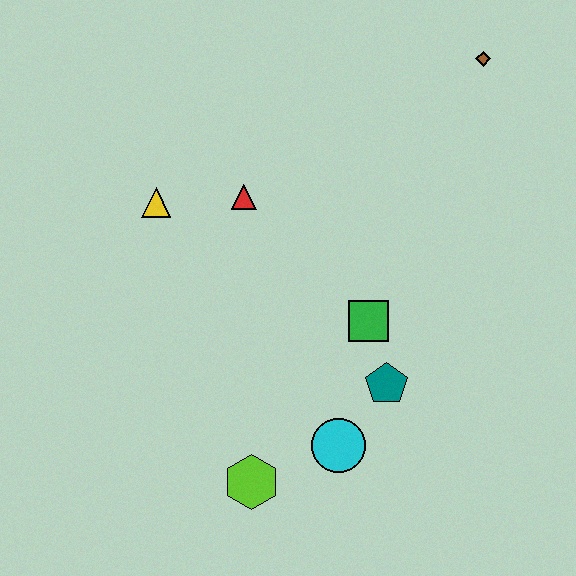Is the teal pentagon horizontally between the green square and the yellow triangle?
No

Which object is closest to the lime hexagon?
The cyan circle is closest to the lime hexagon.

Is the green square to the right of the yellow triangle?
Yes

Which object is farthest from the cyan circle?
The brown diamond is farthest from the cyan circle.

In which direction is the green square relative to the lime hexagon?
The green square is above the lime hexagon.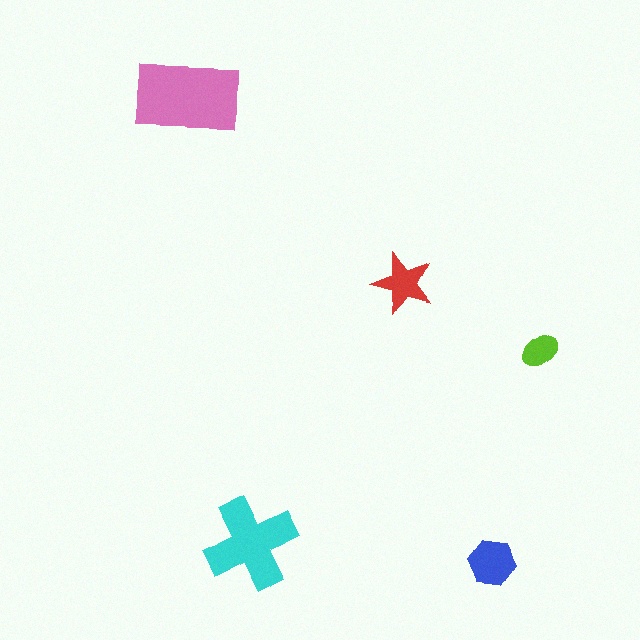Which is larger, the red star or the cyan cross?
The cyan cross.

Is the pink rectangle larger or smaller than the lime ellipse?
Larger.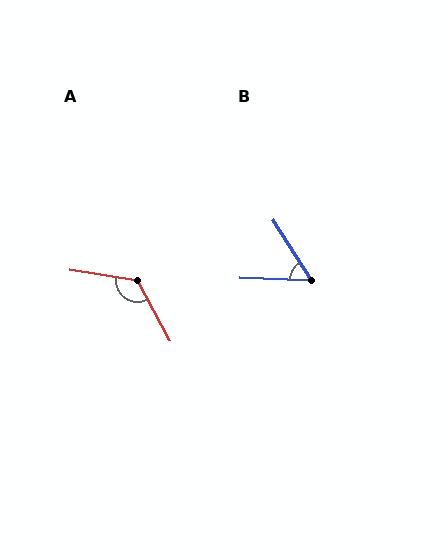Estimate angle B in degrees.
Approximately 56 degrees.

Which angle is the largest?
A, at approximately 127 degrees.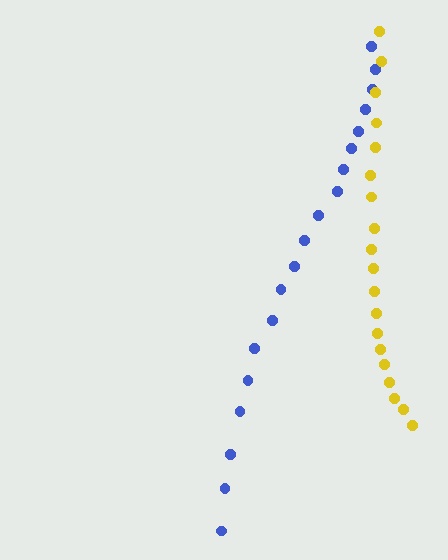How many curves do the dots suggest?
There are 2 distinct paths.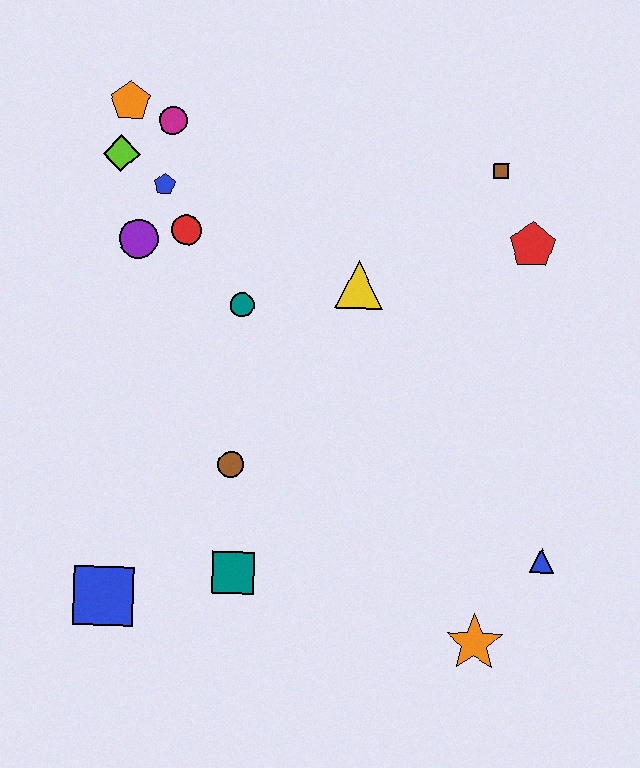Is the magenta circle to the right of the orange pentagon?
Yes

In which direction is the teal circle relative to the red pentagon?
The teal circle is to the left of the red pentagon.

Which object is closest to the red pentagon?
The brown square is closest to the red pentagon.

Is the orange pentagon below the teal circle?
No